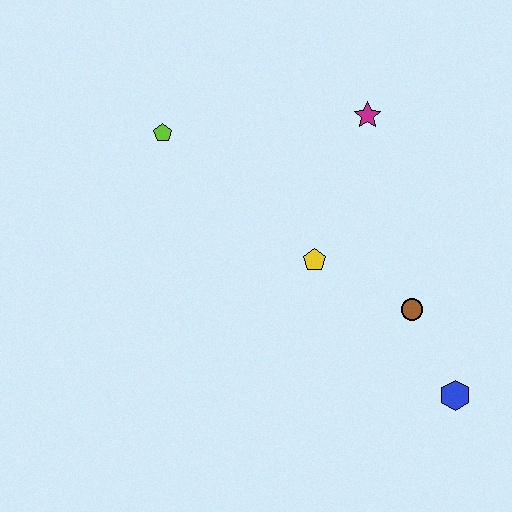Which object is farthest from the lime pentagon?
The blue hexagon is farthest from the lime pentagon.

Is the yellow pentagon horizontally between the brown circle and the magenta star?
No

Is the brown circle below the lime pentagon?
Yes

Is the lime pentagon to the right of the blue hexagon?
No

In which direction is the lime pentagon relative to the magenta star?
The lime pentagon is to the left of the magenta star.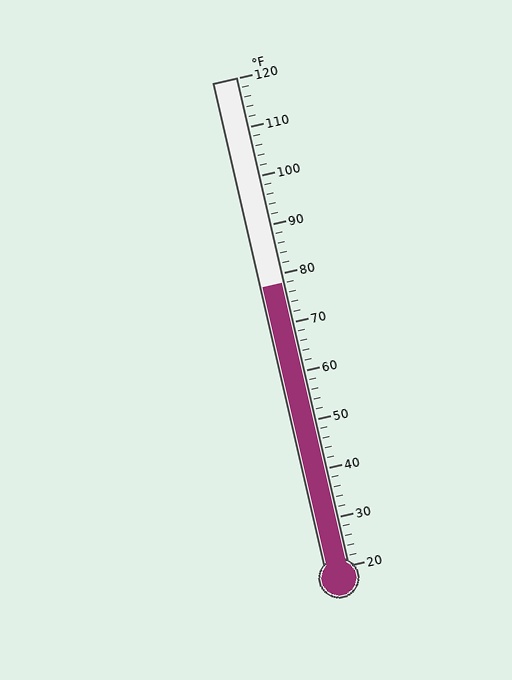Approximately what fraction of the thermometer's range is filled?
The thermometer is filled to approximately 60% of its range.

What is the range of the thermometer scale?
The thermometer scale ranges from 20°F to 120°F.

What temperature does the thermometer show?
The thermometer shows approximately 78°F.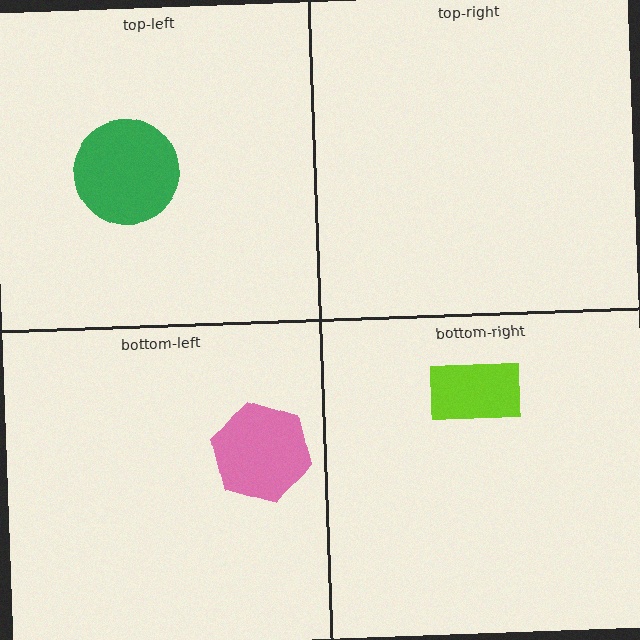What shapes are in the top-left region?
The green circle.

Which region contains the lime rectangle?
The bottom-right region.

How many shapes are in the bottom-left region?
1.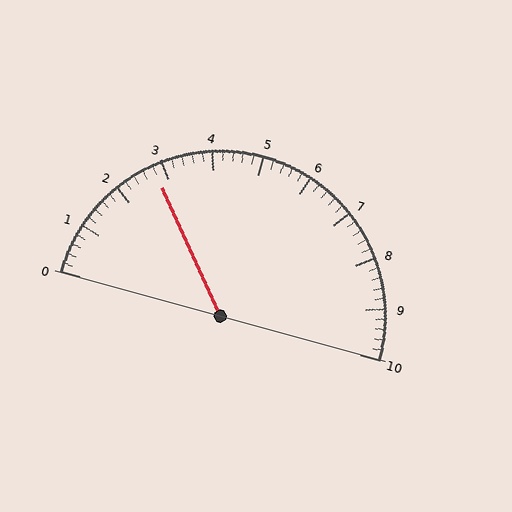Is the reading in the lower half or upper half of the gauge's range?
The reading is in the lower half of the range (0 to 10).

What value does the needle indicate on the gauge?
The needle indicates approximately 2.8.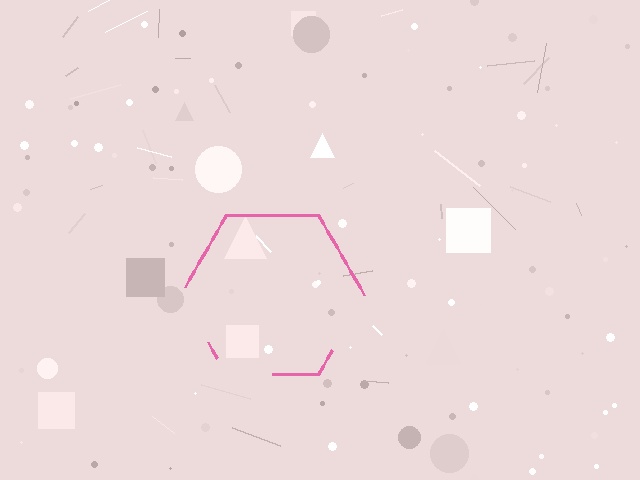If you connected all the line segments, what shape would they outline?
They would outline a hexagon.